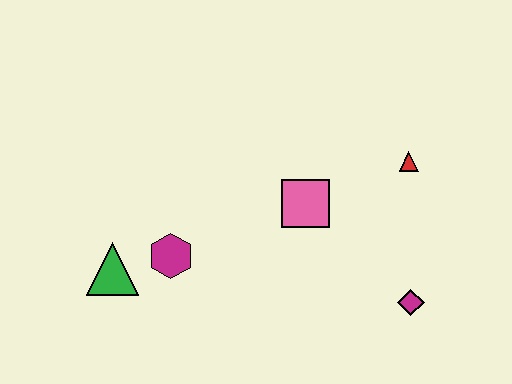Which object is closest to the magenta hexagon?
The green triangle is closest to the magenta hexagon.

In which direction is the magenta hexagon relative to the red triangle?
The magenta hexagon is to the left of the red triangle.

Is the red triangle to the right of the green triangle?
Yes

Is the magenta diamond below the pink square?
Yes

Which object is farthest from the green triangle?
The red triangle is farthest from the green triangle.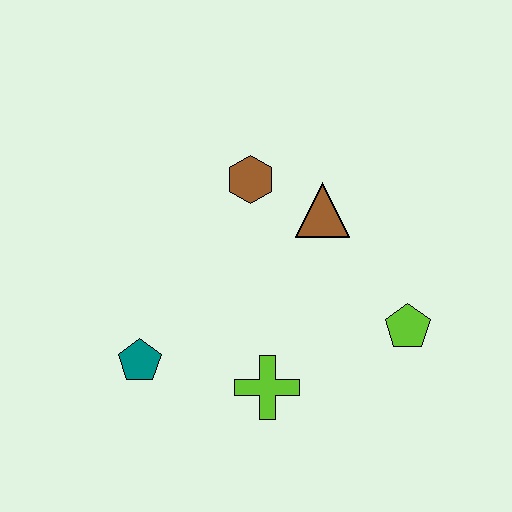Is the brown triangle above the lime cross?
Yes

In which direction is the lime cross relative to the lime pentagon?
The lime cross is to the left of the lime pentagon.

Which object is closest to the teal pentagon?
The lime cross is closest to the teal pentagon.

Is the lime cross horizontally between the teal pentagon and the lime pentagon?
Yes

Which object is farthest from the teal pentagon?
The lime pentagon is farthest from the teal pentagon.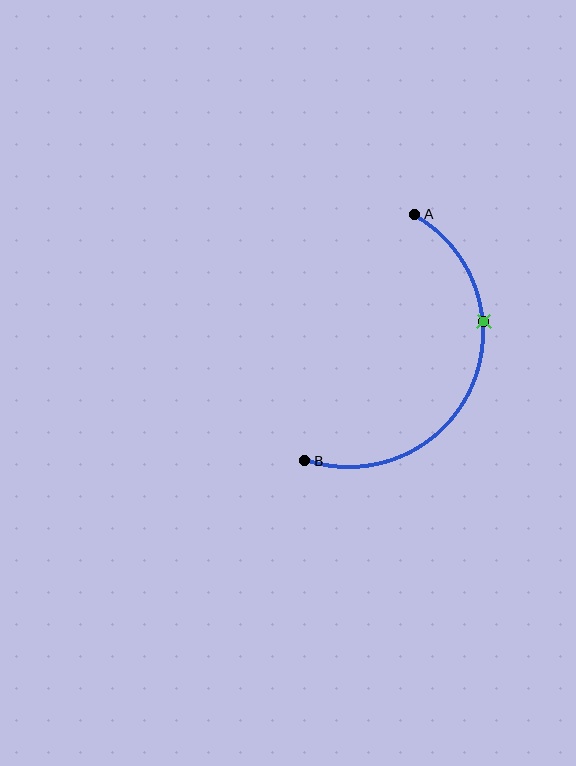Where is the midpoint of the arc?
The arc midpoint is the point on the curve farthest from the straight line joining A and B. It sits to the right of that line.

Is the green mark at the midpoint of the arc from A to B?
No. The green mark lies on the arc but is closer to endpoint A. The arc midpoint would be at the point on the curve equidistant along the arc from both A and B.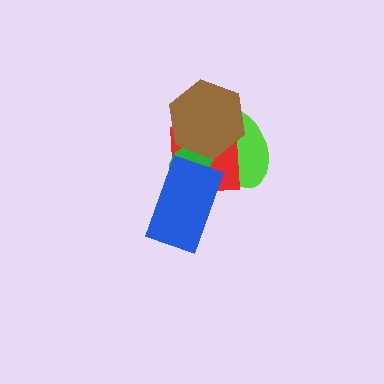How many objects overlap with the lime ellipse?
3 objects overlap with the lime ellipse.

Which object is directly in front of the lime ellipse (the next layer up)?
The red square is directly in front of the lime ellipse.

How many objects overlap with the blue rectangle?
2 objects overlap with the blue rectangle.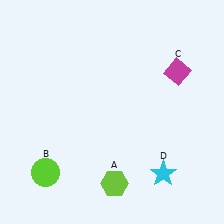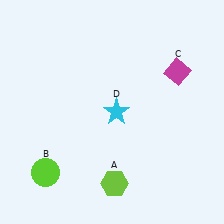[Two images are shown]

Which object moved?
The cyan star (D) moved up.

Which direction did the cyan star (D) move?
The cyan star (D) moved up.